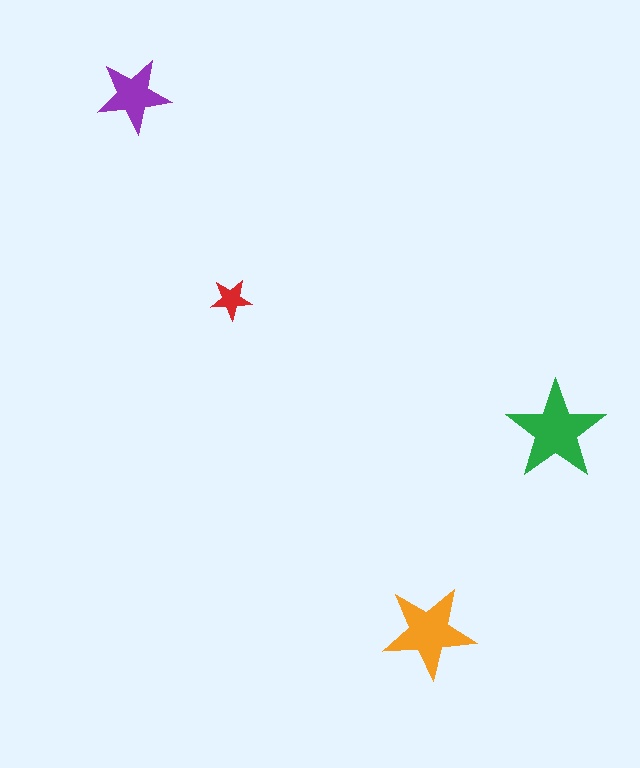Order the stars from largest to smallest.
the green one, the orange one, the purple one, the red one.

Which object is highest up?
The purple star is topmost.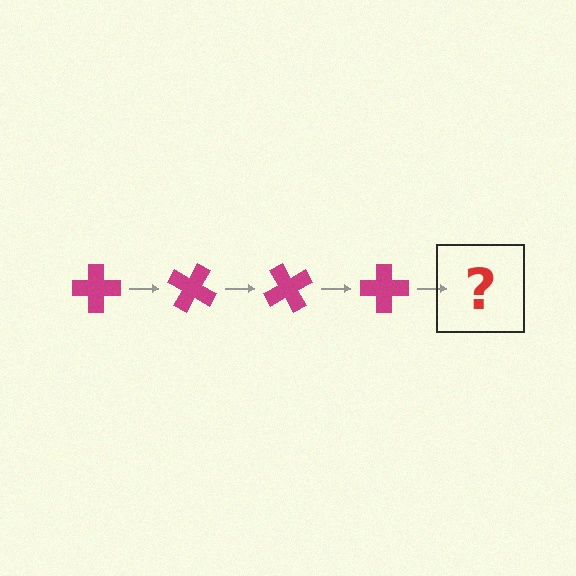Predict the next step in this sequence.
The next step is a magenta cross rotated 120 degrees.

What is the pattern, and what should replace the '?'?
The pattern is that the cross rotates 30 degrees each step. The '?' should be a magenta cross rotated 120 degrees.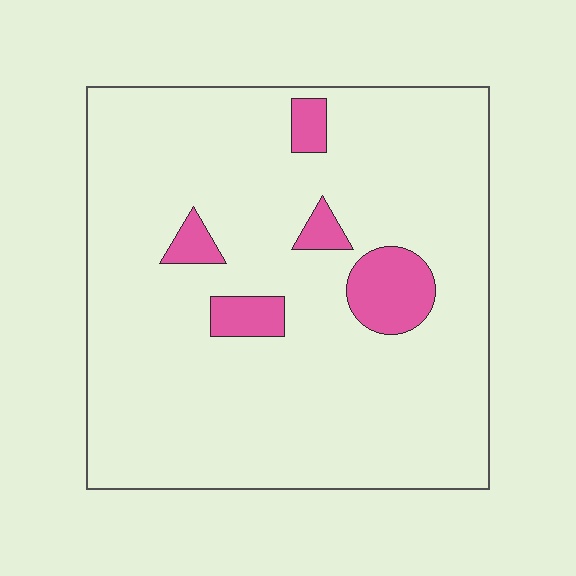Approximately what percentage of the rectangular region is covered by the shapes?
Approximately 10%.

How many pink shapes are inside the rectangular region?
5.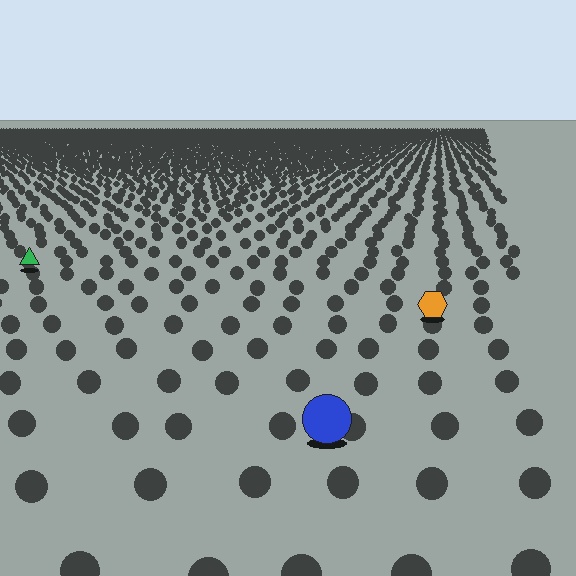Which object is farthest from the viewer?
The green triangle is farthest from the viewer. It appears smaller and the ground texture around it is denser.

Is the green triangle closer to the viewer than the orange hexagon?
No. The orange hexagon is closer — you can tell from the texture gradient: the ground texture is coarser near it.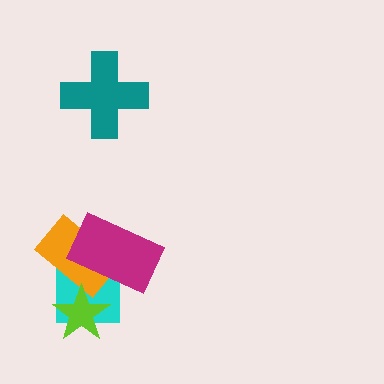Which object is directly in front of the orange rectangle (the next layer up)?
The lime star is directly in front of the orange rectangle.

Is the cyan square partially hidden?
Yes, it is partially covered by another shape.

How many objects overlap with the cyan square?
3 objects overlap with the cyan square.